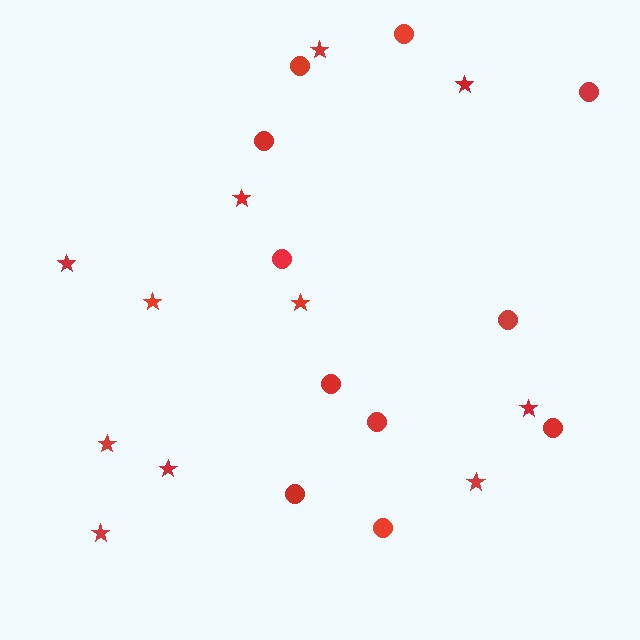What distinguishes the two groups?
There are 2 groups: one group of circles (11) and one group of stars (11).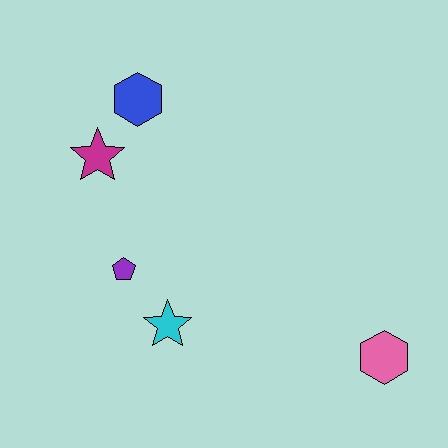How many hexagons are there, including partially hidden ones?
There are 2 hexagons.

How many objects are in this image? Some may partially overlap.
There are 5 objects.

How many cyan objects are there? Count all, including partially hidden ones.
There is 1 cyan object.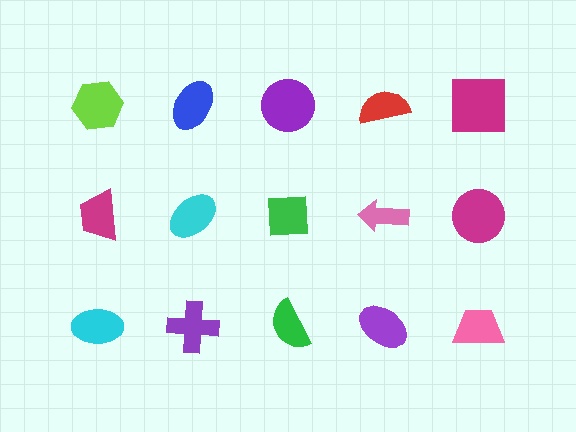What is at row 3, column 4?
A purple ellipse.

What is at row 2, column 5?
A magenta circle.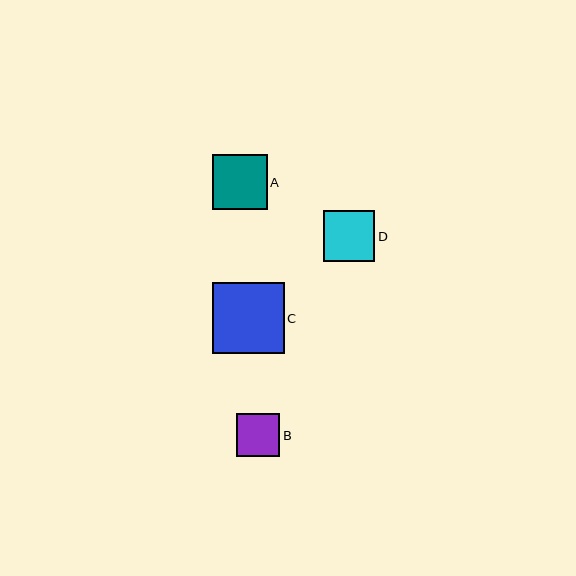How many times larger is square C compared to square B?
Square C is approximately 1.7 times the size of square B.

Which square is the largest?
Square C is the largest with a size of approximately 71 pixels.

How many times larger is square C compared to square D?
Square C is approximately 1.4 times the size of square D.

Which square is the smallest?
Square B is the smallest with a size of approximately 43 pixels.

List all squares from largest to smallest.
From largest to smallest: C, A, D, B.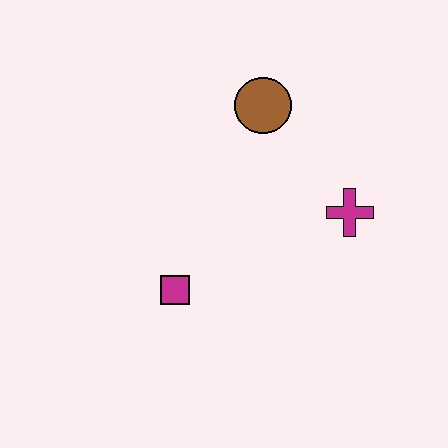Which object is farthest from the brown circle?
The magenta square is farthest from the brown circle.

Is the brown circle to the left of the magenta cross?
Yes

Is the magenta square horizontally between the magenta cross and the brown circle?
No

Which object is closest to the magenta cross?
The brown circle is closest to the magenta cross.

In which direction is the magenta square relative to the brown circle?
The magenta square is below the brown circle.